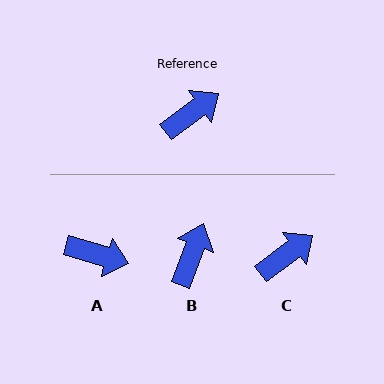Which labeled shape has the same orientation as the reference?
C.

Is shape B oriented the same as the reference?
No, it is off by about 33 degrees.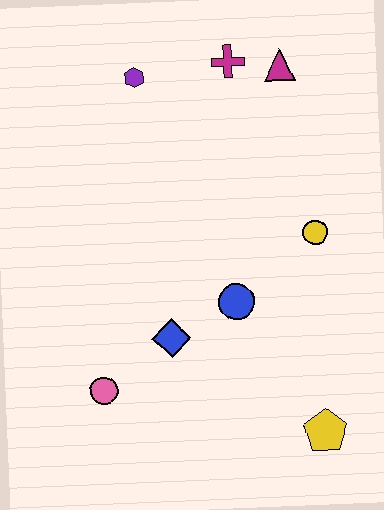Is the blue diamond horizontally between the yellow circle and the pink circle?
Yes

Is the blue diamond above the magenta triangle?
No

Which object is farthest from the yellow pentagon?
The purple hexagon is farthest from the yellow pentagon.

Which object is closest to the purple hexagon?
The magenta cross is closest to the purple hexagon.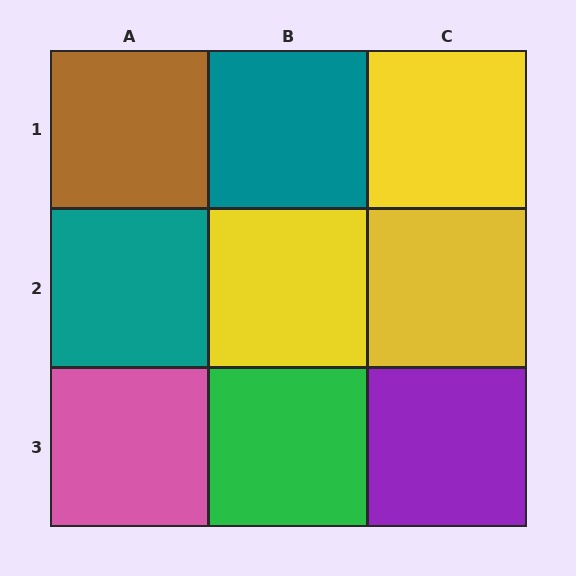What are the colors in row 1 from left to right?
Brown, teal, yellow.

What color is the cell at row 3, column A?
Pink.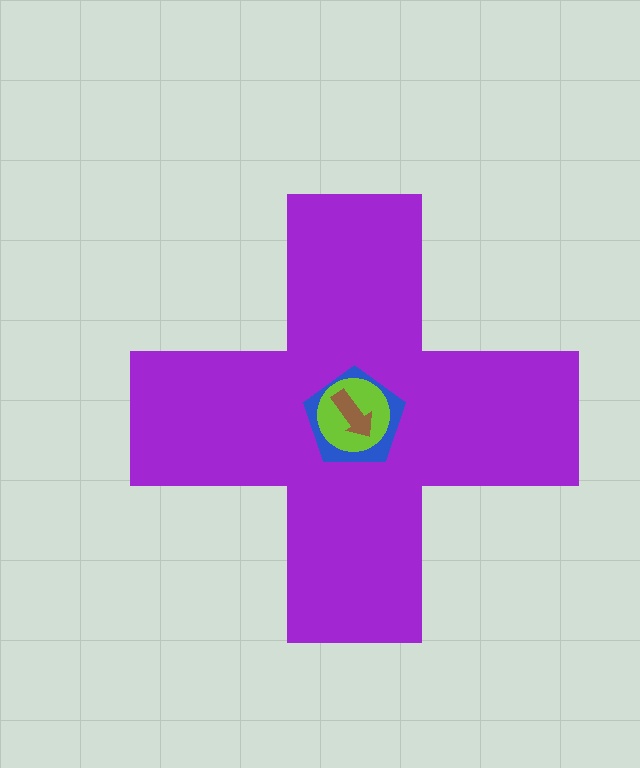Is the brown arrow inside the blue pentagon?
Yes.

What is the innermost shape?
The brown arrow.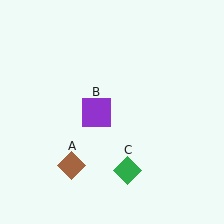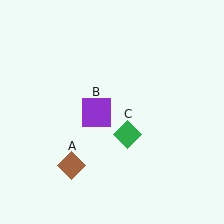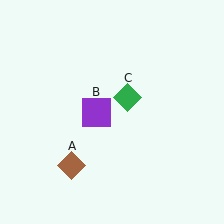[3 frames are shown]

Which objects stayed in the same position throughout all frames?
Brown diamond (object A) and purple square (object B) remained stationary.